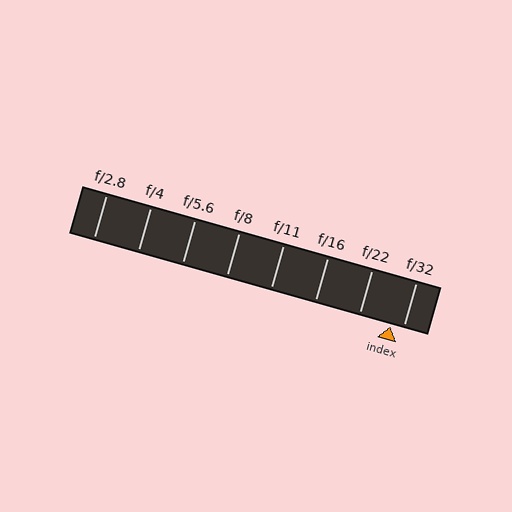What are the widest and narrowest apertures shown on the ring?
The widest aperture shown is f/2.8 and the narrowest is f/32.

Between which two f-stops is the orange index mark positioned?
The index mark is between f/22 and f/32.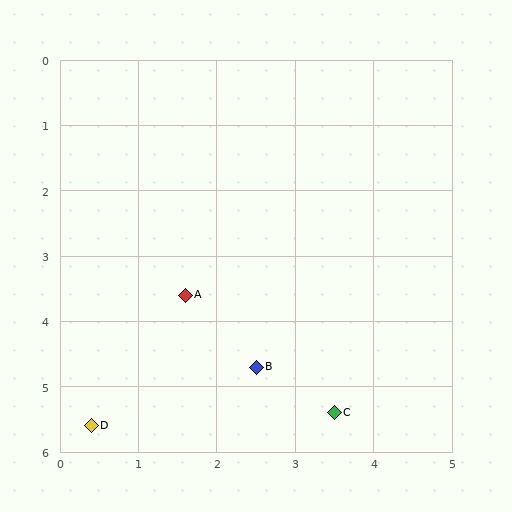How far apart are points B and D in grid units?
Points B and D are about 2.3 grid units apart.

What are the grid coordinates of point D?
Point D is at approximately (0.4, 5.6).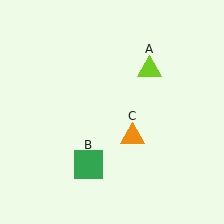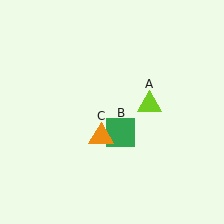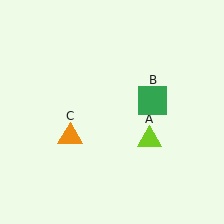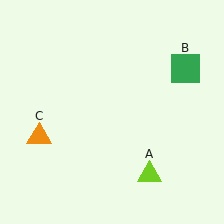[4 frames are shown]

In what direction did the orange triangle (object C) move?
The orange triangle (object C) moved left.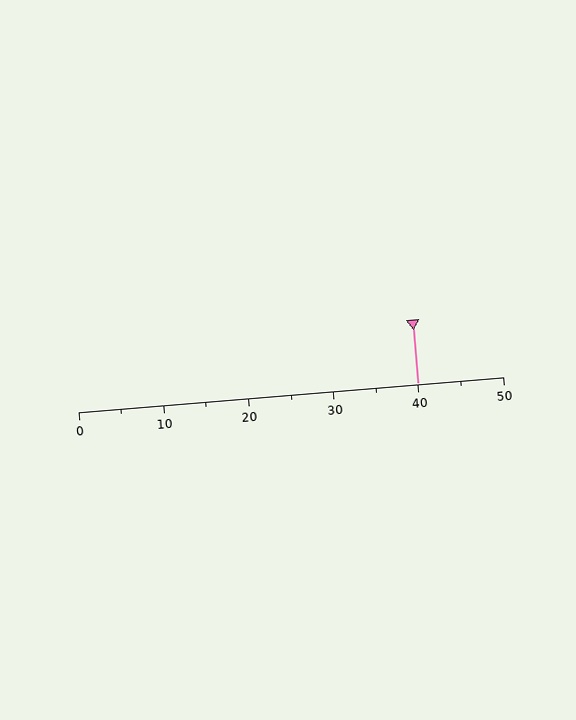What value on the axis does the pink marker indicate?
The marker indicates approximately 40.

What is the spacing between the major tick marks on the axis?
The major ticks are spaced 10 apart.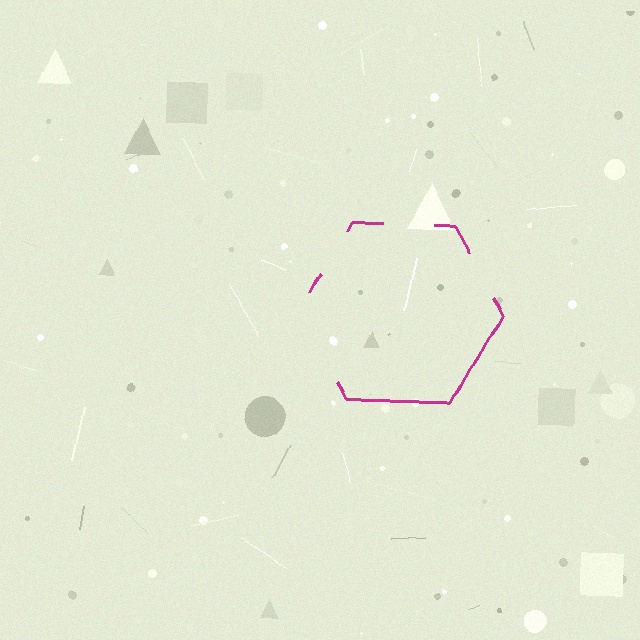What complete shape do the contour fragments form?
The contour fragments form a hexagon.